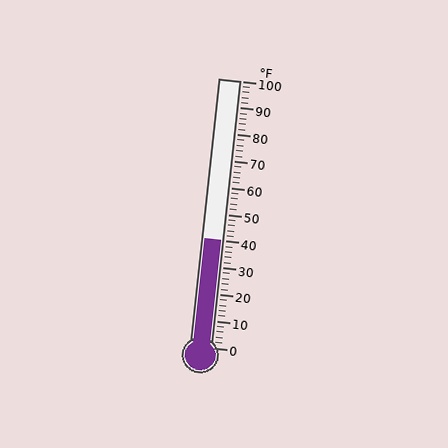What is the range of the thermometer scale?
The thermometer scale ranges from 0°F to 100°F.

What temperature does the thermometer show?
The thermometer shows approximately 40°F.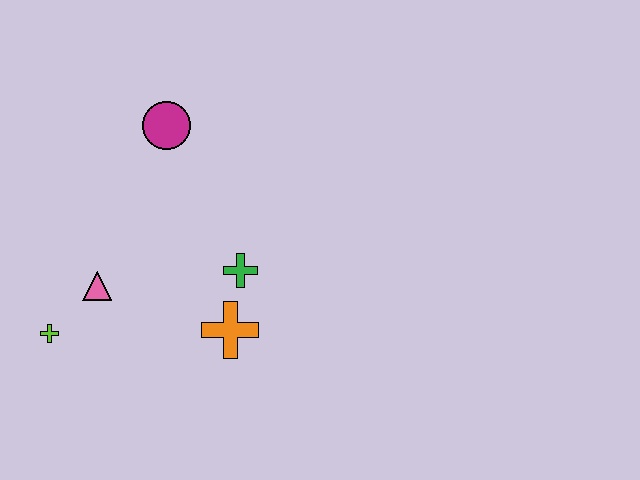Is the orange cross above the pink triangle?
No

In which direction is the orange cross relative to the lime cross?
The orange cross is to the right of the lime cross.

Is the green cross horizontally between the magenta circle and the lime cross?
No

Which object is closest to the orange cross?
The green cross is closest to the orange cross.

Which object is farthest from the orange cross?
The magenta circle is farthest from the orange cross.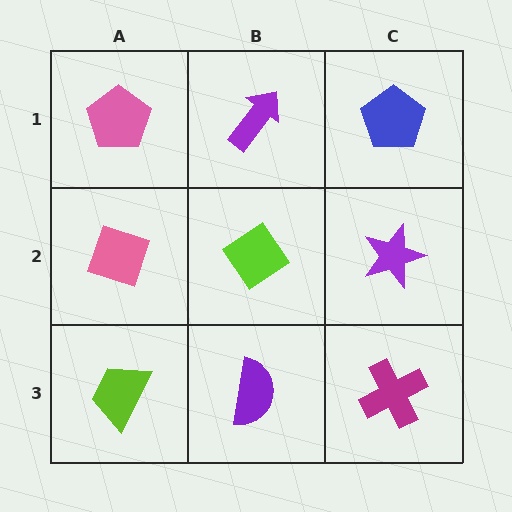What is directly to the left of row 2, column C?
A lime diamond.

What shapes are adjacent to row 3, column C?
A purple star (row 2, column C), a purple semicircle (row 3, column B).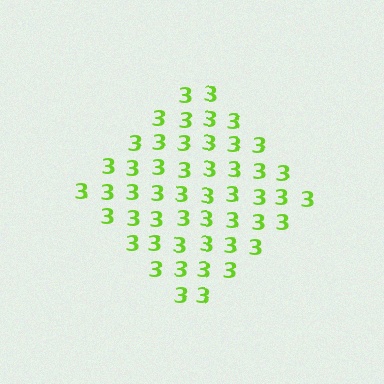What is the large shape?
The large shape is a diamond.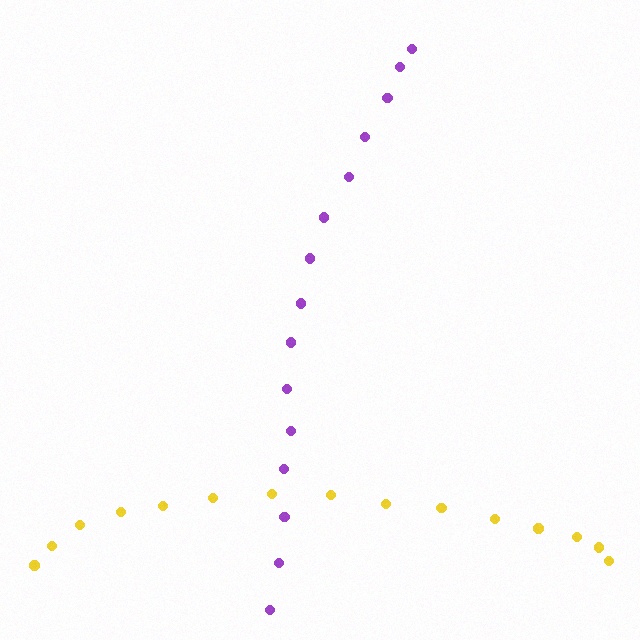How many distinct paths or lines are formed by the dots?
There are 2 distinct paths.